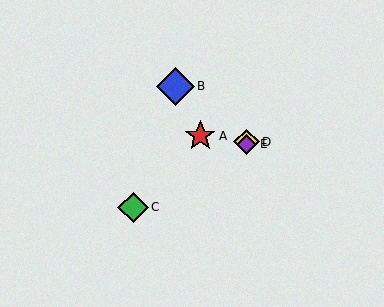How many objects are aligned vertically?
2 objects (D, E) are aligned vertically.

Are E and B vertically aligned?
No, E is at x≈247 and B is at x≈176.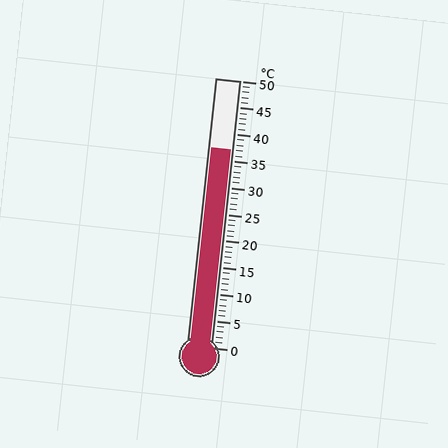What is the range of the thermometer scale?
The thermometer scale ranges from 0°C to 50°C.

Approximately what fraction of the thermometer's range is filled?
The thermometer is filled to approximately 75% of its range.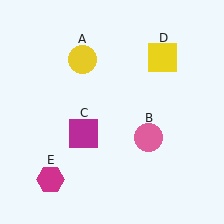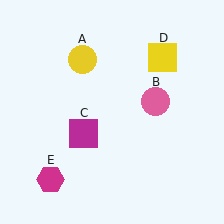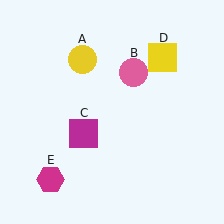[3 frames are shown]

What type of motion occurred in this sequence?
The pink circle (object B) rotated counterclockwise around the center of the scene.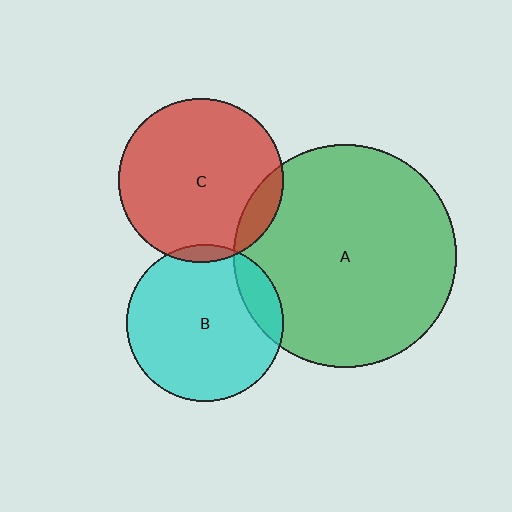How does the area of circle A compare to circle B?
Approximately 2.0 times.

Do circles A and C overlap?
Yes.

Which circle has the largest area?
Circle A (green).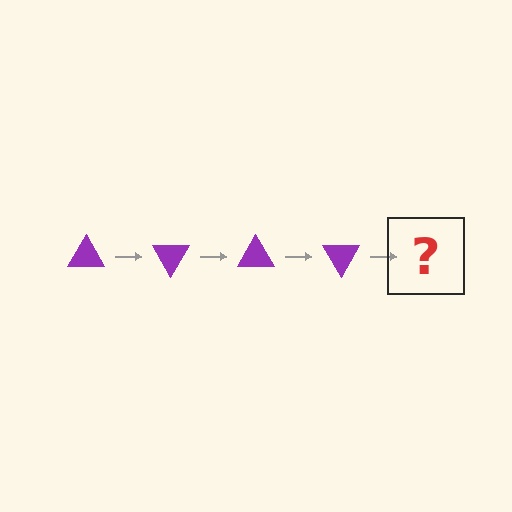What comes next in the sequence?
The next element should be a purple triangle rotated 240 degrees.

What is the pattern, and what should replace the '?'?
The pattern is that the triangle rotates 60 degrees each step. The '?' should be a purple triangle rotated 240 degrees.